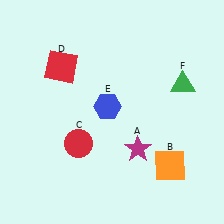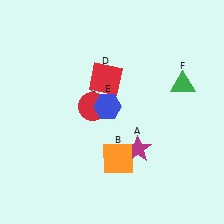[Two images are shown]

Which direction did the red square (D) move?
The red square (D) moved right.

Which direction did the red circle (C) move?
The red circle (C) moved up.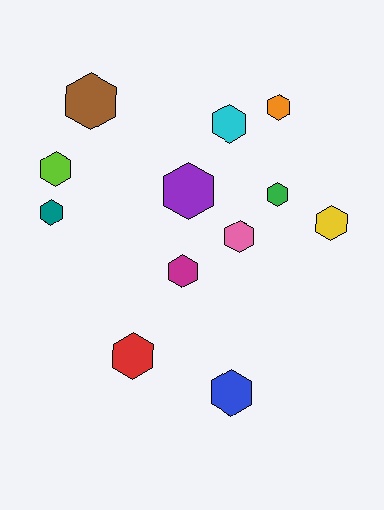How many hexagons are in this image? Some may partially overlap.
There are 12 hexagons.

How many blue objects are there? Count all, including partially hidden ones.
There is 1 blue object.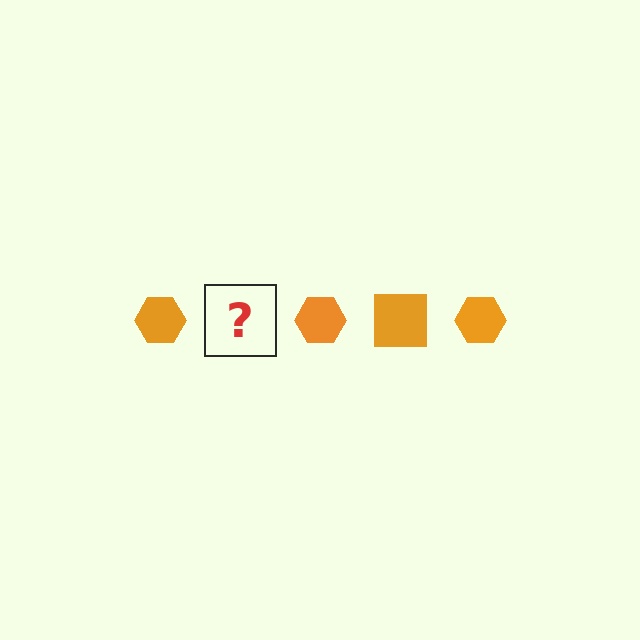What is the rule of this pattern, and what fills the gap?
The rule is that the pattern cycles through hexagon, square shapes in orange. The gap should be filled with an orange square.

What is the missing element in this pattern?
The missing element is an orange square.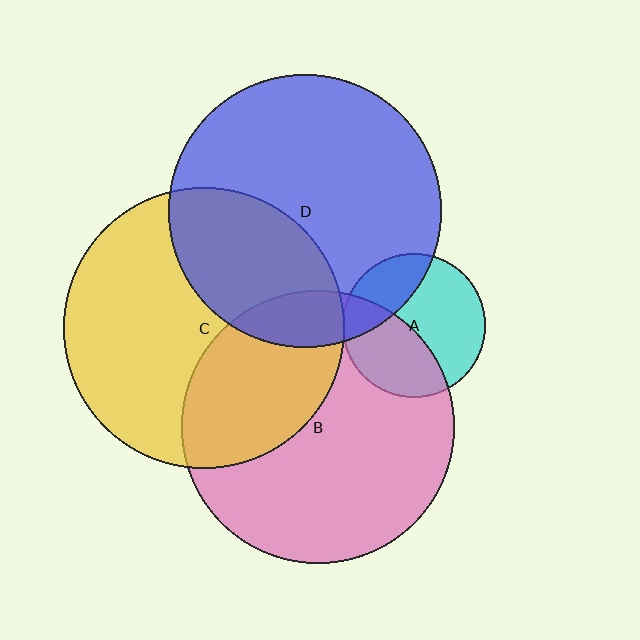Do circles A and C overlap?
Yes.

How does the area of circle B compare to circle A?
Approximately 3.6 times.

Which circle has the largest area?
Circle C (yellow).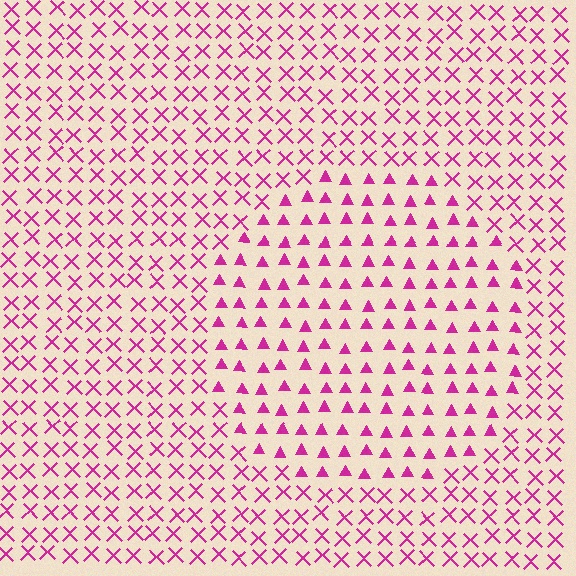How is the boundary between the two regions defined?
The boundary is defined by a change in element shape: triangles inside vs. X marks outside. All elements share the same color and spacing.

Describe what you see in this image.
The image is filled with small magenta elements arranged in a uniform grid. A circle-shaped region contains triangles, while the surrounding area contains X marks. The boundary is defined purely by the change in element shape.